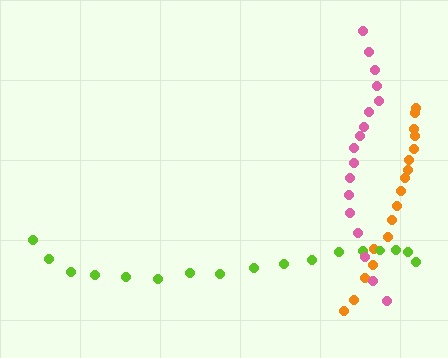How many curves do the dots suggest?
There are 3 distinct paths.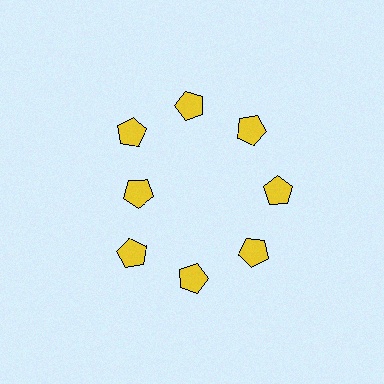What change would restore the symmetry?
The symmetry would be restored by moving it outward, back onto the ring so that all 8 pentagons sit at equal angles and equal distance from the center.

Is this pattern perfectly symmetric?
No. The 8 yellow pentagons are arranged in a ring, but one element near the 9 o'clock position is pulled inward toward the center, breaking the 8-fold rotational symmetry.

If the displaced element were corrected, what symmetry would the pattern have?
It would have 8-fold rotational symmetry — the pattern would map onto itself every 45 degrees.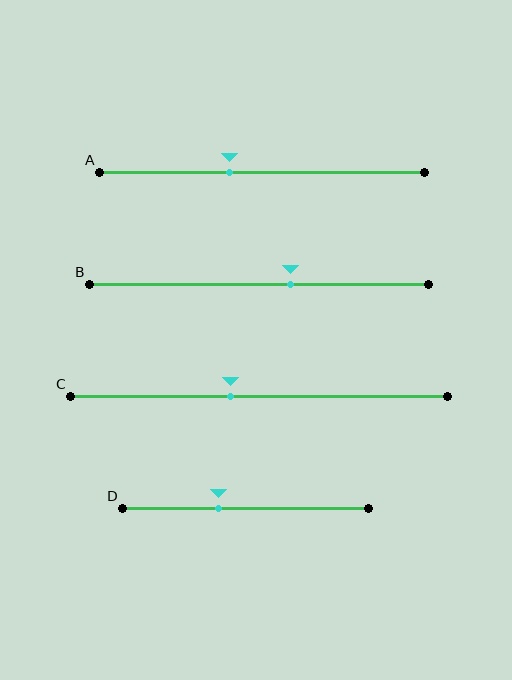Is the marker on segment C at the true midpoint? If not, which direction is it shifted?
No, the marker on segment C is shifted to the left by about 8% of the segment length.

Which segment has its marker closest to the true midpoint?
Segment C has its marker closest to the true midpoint.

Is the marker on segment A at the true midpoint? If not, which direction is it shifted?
No, the marker on segment A is shifted to the left by about 10% of the segment length.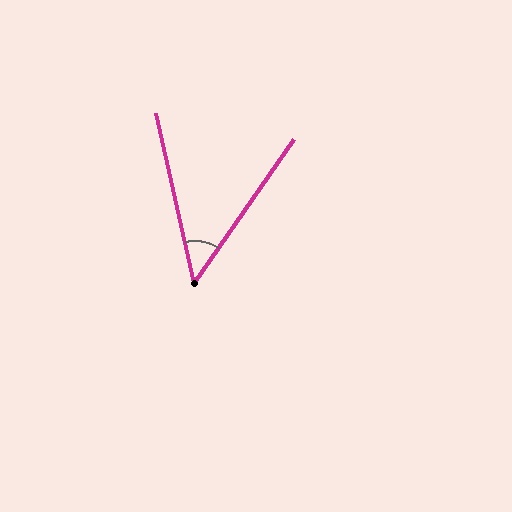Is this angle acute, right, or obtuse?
It is acute.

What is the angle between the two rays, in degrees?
Approximately 47 degrees.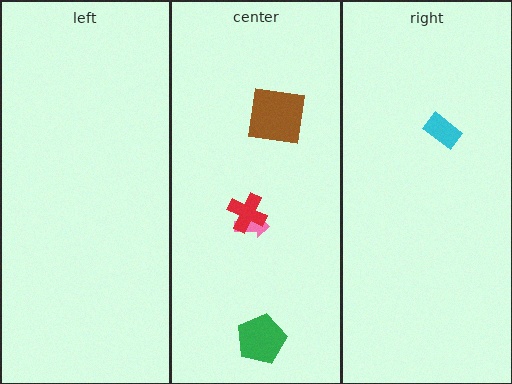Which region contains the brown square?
The center region.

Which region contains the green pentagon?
The center region.